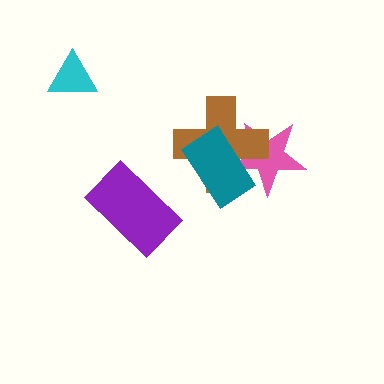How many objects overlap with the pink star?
2 objects overlap with the pink star.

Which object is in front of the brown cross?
The teal rectangle is in front of the brown cross.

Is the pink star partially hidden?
Yes, it is partially covered by another shape.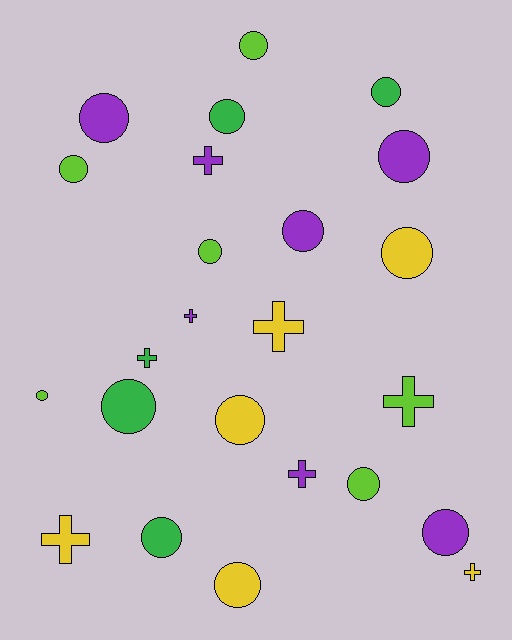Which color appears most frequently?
Purple, with 7 objects.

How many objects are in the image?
There are 24 objects.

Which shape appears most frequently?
Circle, with 16 objects.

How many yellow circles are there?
There are 3 yellow circles.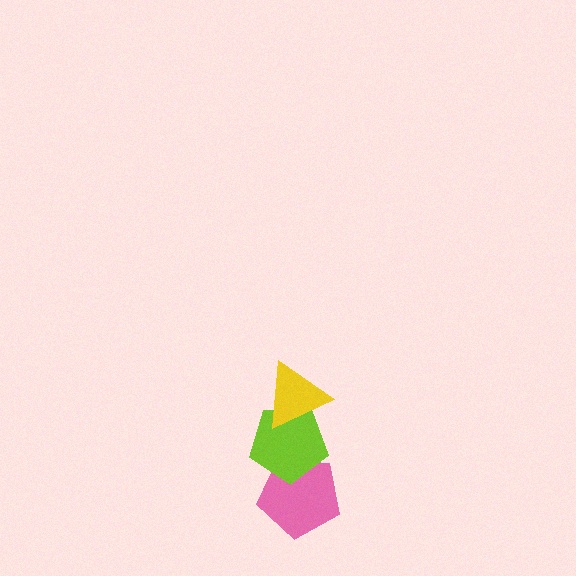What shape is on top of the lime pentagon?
The yellow triangle is on top of the lime pentagon.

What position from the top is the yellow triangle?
The yellow triangle is 1st from the top.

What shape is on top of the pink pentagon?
The lime pentagon is on top of the pink pentagon.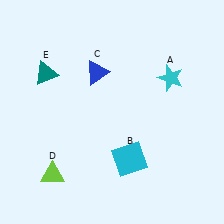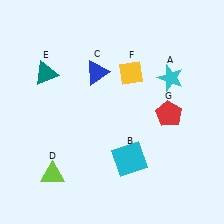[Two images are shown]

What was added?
A yellow diamond (F), a red pentagon (G) were added in Image 2.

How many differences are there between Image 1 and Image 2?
There are 2 differences between the two images.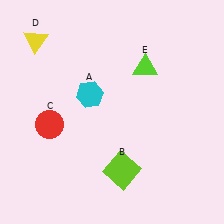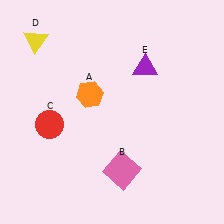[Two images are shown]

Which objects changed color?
A changed from cyan to orange. B changed from lime to pink. E changed from lime to purple.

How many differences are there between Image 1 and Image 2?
There are 3 differences between the two images.